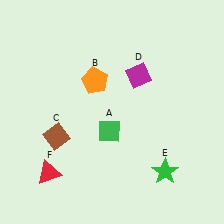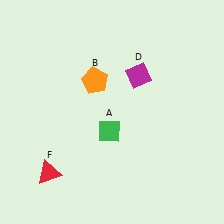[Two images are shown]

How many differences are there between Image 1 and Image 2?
There are 2 differences between the two images.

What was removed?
The green star (E), the brown diamond (C) were removed in Image 2.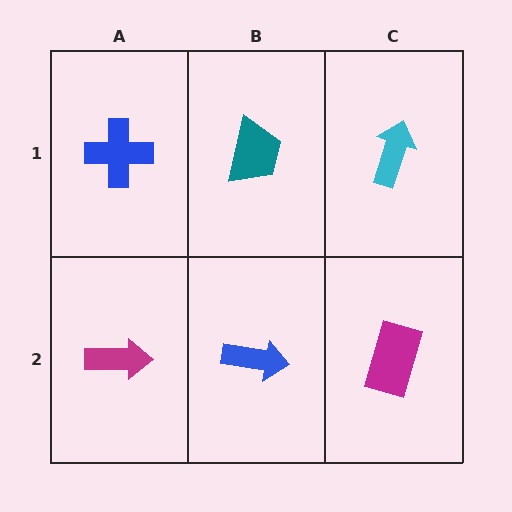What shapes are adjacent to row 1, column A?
A magenta arrow (row 2, column A), a teal trapezoid (row 1, column B).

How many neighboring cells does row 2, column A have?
2.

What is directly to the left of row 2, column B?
A magenta arrow.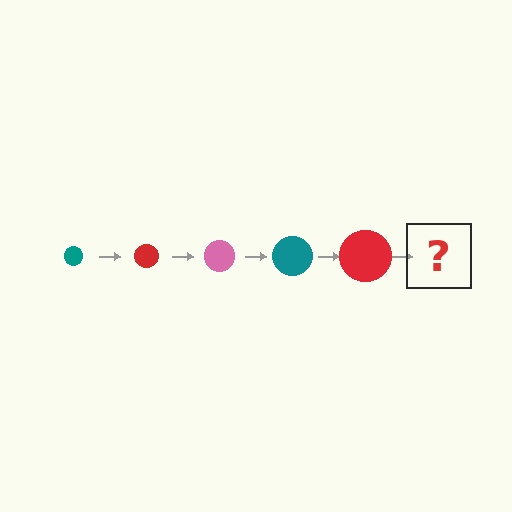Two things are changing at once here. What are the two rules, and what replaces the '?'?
The two rules are that the circle grows larger each step and the color cycles through teal, red, and pink. The '?' should be a pink circle, larger than the previous one.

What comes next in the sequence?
The next element should be a pink circle, larger than the previous one.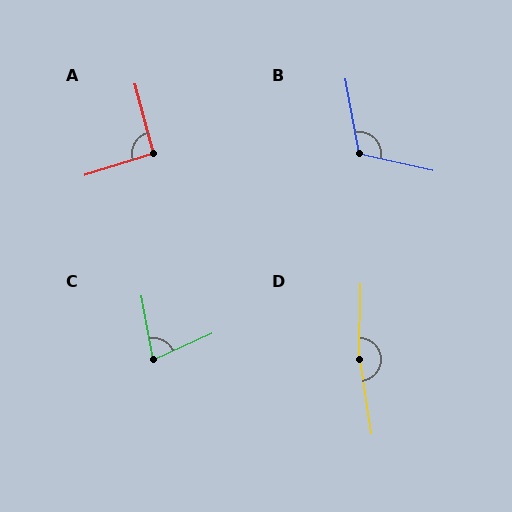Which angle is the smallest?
C, at approximately 76 degrees.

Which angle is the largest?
D, at approximately 170 degrees.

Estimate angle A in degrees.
Approximately 93 degrees.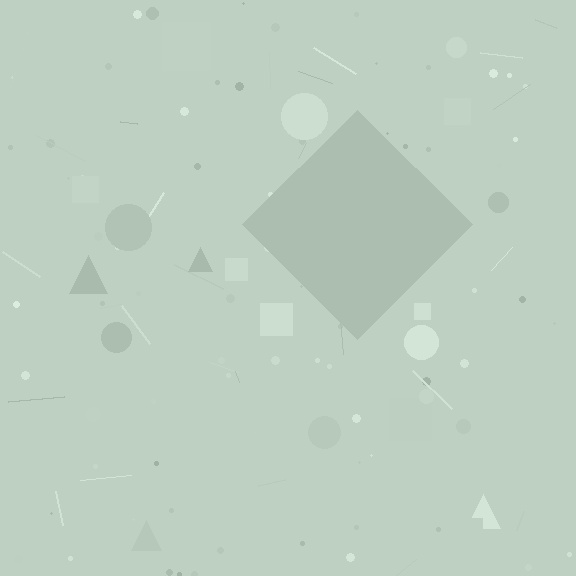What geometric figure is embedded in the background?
A diamond is embedded in the background.